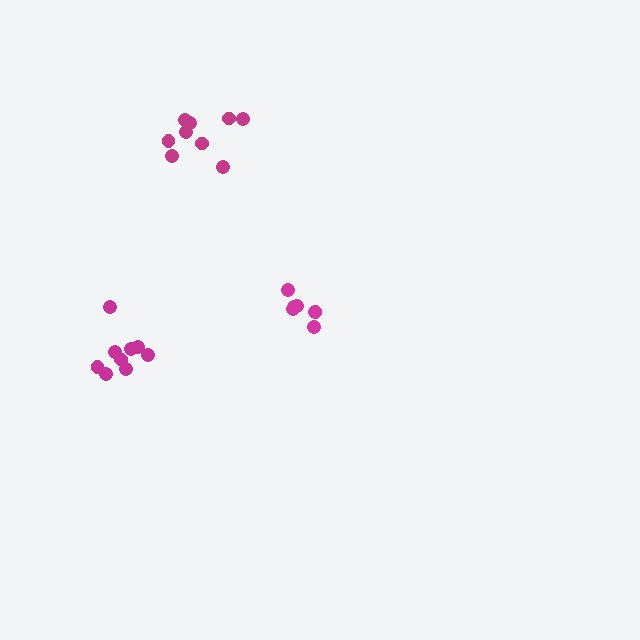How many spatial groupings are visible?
There are 3 spatial groupings.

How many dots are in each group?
Group 1: 7 dots, Group 2: 9 dots, Group 3: 9 dots (25 total).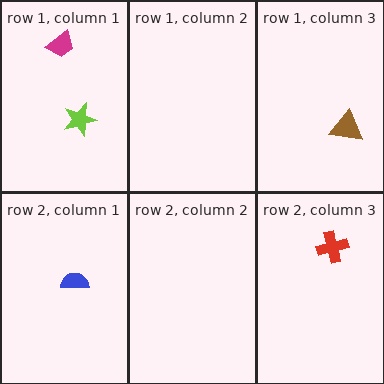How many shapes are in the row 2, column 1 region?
1.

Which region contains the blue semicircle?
The row 2, column 1 region.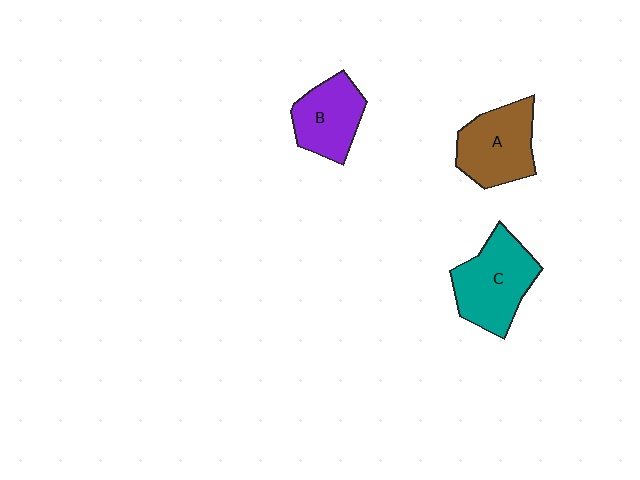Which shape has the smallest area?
Shape B (purple).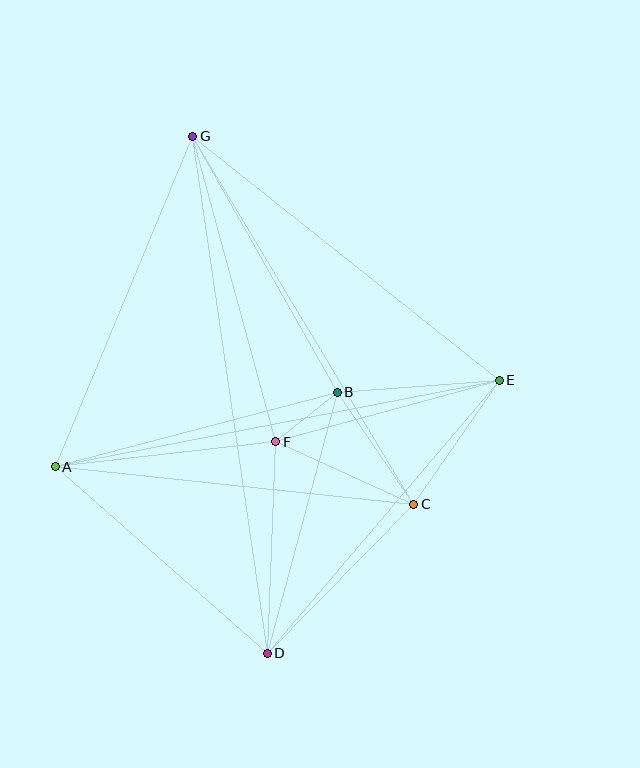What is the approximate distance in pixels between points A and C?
The distance between A and C is approximately 360 pixels.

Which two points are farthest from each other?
Points D and G are farthest from each other.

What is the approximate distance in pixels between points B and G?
The distance between B and G is approximately 294 pixels.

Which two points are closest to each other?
Points B and F are closest to each other.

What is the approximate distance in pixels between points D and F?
The distance between D and F is approximately 212 pixels.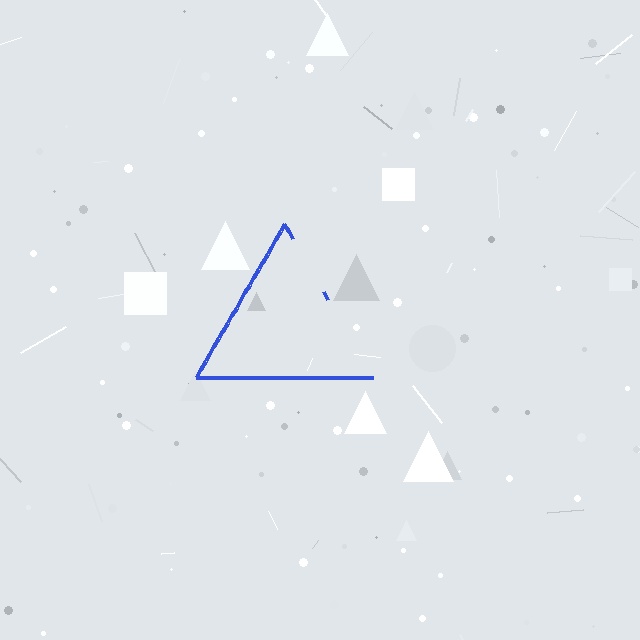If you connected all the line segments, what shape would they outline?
They would outline a triangle.